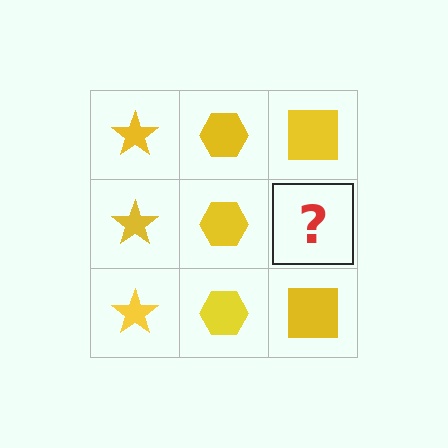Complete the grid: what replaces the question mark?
The question mark should be replaced with a yellow square.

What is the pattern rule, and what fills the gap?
The rule is that each column has a consistent shape. The gap should be filled with a yellow square.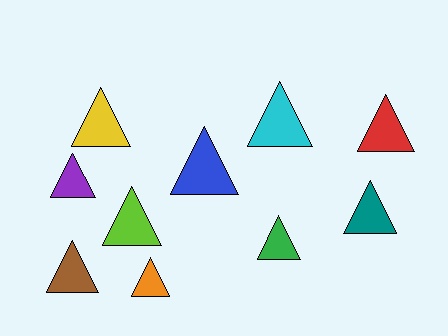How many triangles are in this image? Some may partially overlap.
There are 10 triangles.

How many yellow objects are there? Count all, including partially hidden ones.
There is 1 yellow object.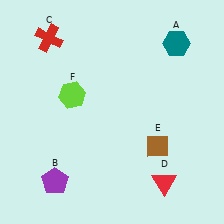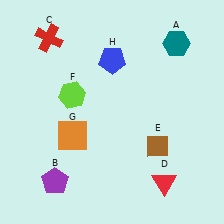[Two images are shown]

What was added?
An orange square (G), a blue pentagon (H) were added in Image 2.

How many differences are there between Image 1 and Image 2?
There are 2 differences between the two images.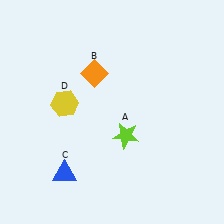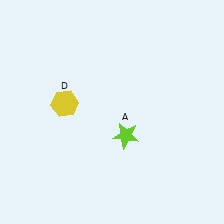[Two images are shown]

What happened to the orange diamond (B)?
The orange diamond (B) was removed in Image 2. It was in the top-left area of Image 1.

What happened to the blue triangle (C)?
The blue triangle (C) was removed in Image 2. It was in the bottom-left area of Image 1.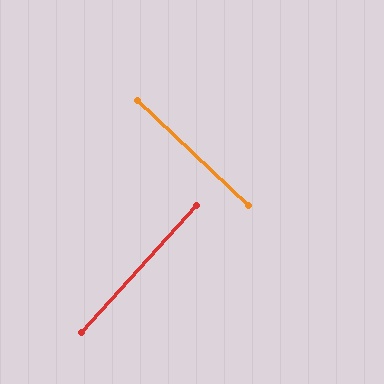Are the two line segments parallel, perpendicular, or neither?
Perpendicular — they meet at approximately 89°.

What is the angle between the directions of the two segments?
Approximately 89 degrees.